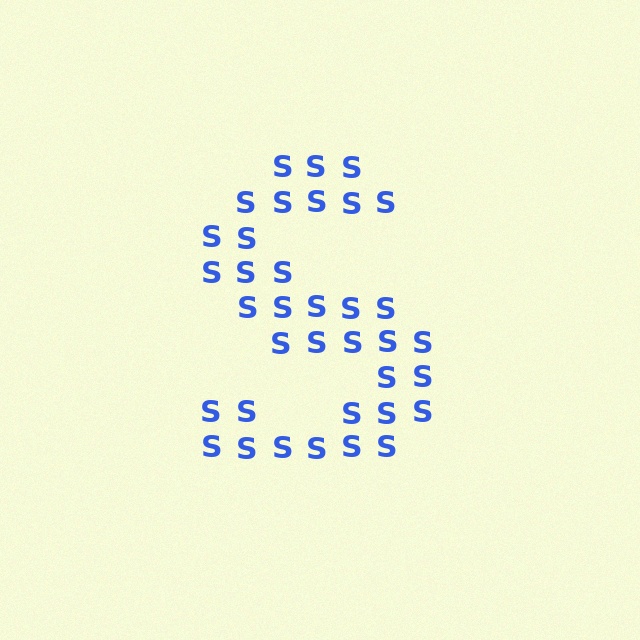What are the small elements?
The small elements are letter S's.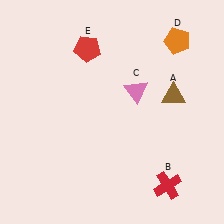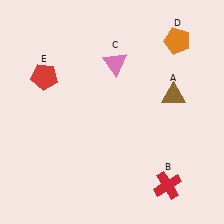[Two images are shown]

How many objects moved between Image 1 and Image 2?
2 objects moved between the two images.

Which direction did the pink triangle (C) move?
The pink triangle (C) moved up.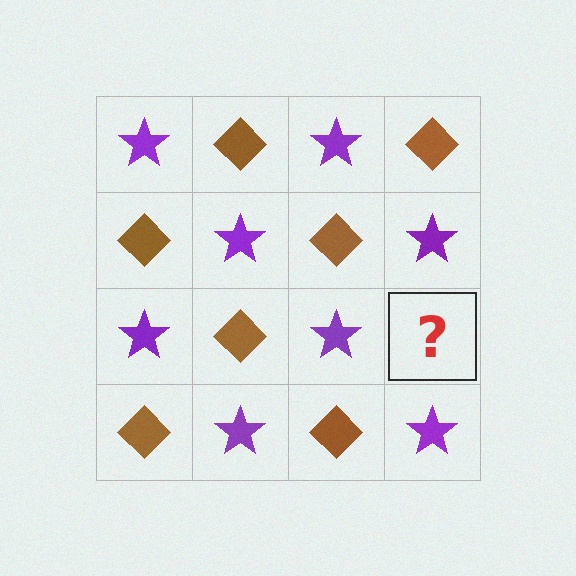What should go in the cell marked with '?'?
The missing cell should contain a brown diamond.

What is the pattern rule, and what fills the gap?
The rule is that it alternates purple star and brown diamond in a checkerboard pattern. The gap should be filled with a brown diamond.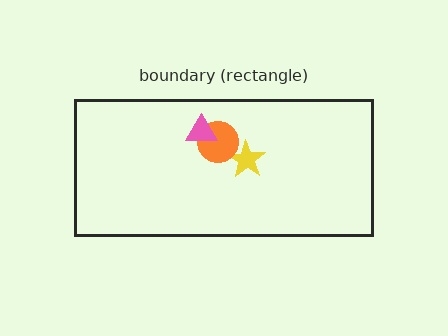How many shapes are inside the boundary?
3 inside, 0 outside.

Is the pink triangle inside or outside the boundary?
Inside.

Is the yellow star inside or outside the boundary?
Inside.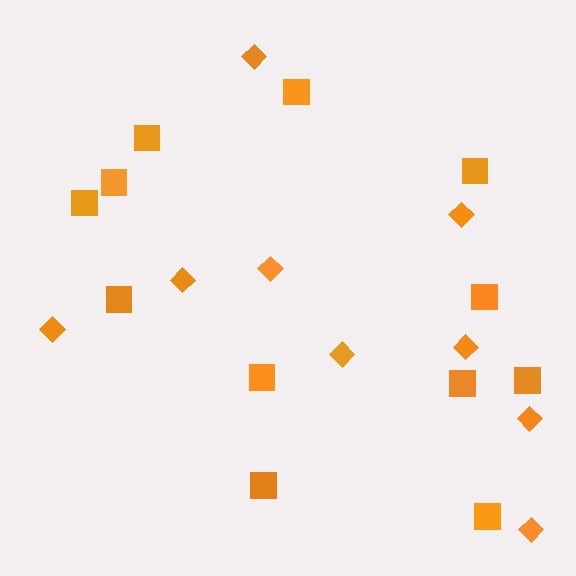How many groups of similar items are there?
There are 2 groups: one group of squares (12) and one group of diamonds (9).